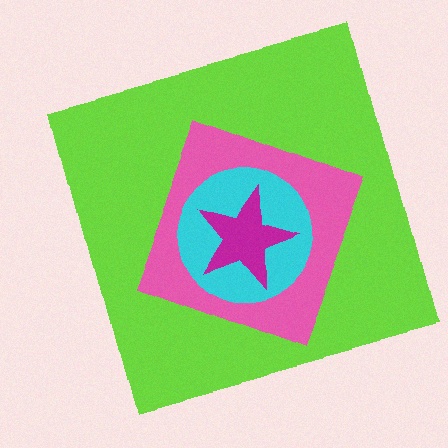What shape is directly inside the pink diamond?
The cyan circle.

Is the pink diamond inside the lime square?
Yes.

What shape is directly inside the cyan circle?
The magenta star.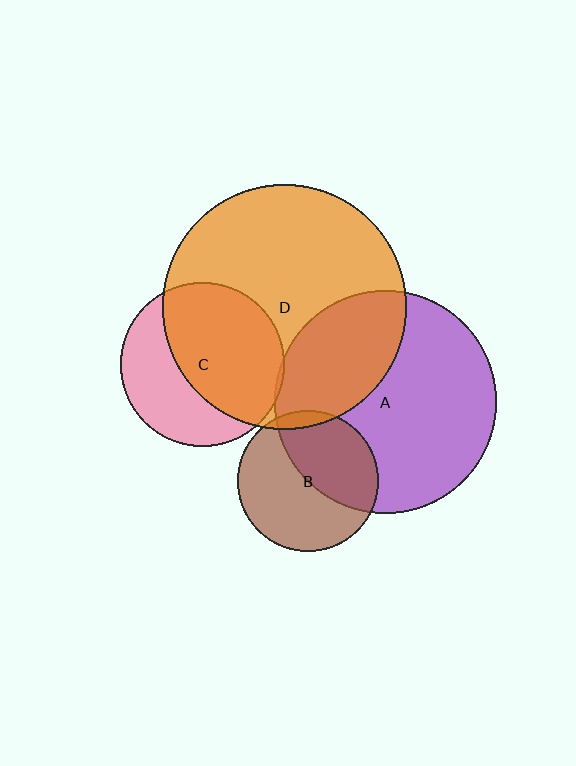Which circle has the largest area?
Circle D (orange).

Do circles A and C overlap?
Yes.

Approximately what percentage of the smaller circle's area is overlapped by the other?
Approximately 5%.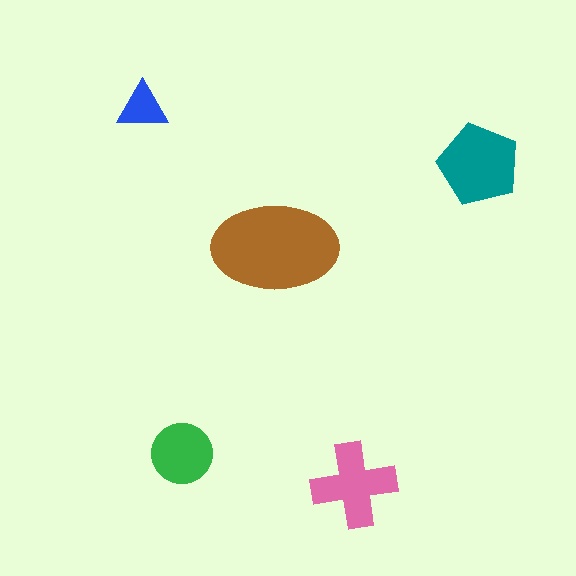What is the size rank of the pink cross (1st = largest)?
3rd.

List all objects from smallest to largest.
The blue triangle, the green circle, the pink cross, the teal pentagon, the brown ellipse.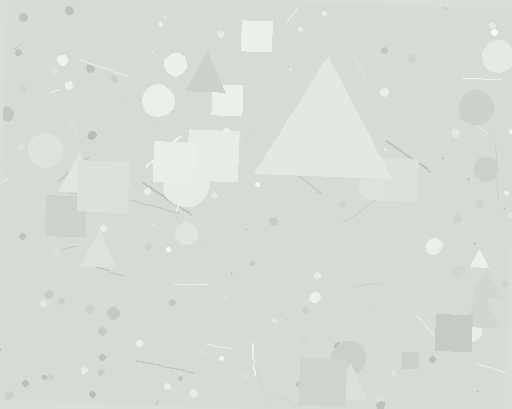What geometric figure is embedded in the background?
A triangle is embedded in the background.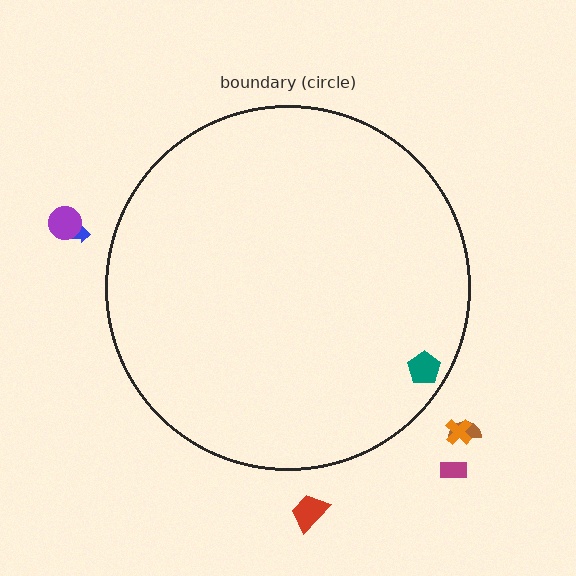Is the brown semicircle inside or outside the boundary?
Outside.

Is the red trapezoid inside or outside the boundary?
Outside.